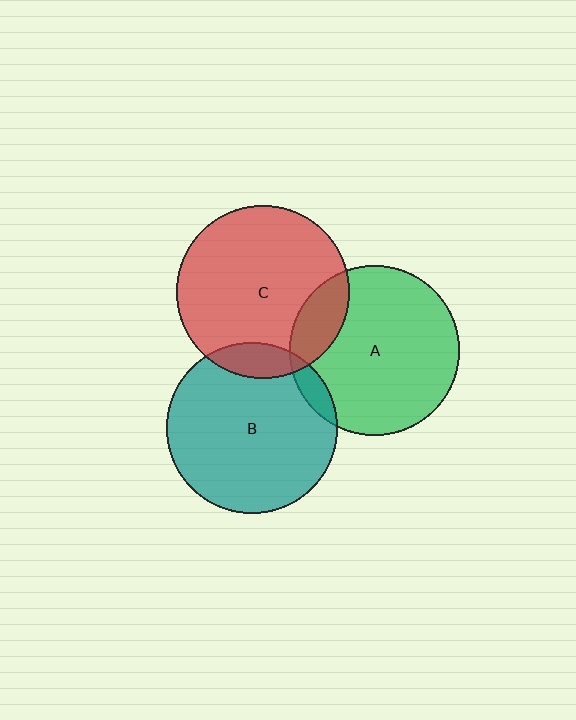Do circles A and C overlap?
Yes.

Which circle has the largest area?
Circle C (red).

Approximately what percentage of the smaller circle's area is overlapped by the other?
Approximately 15%.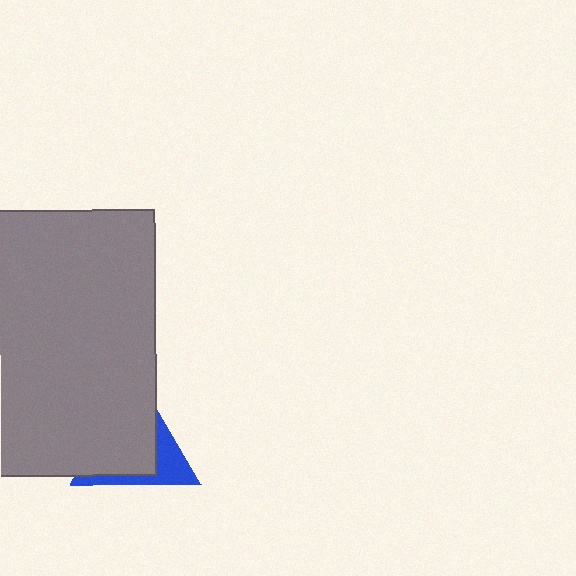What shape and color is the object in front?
The object in front is a gray rectangle.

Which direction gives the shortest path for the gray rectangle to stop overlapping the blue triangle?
Moving left gives the shortest separation.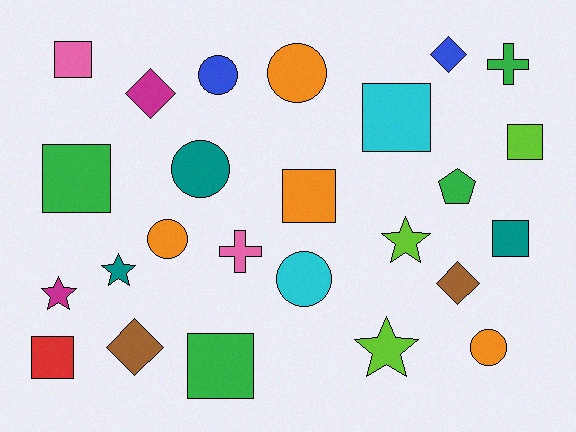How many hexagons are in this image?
There are no hexagons.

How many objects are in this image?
There are 25 objects.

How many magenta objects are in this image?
There are 2 magenta objects.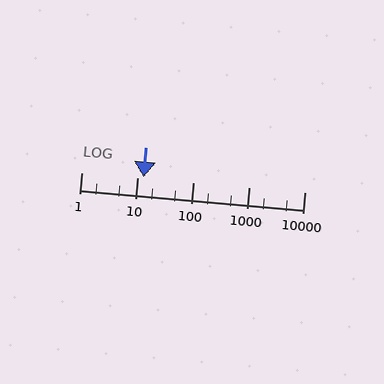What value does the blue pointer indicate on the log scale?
The pointer indicates approximately 13.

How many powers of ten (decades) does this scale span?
The scale spans 4 decades, from 1 to 10000.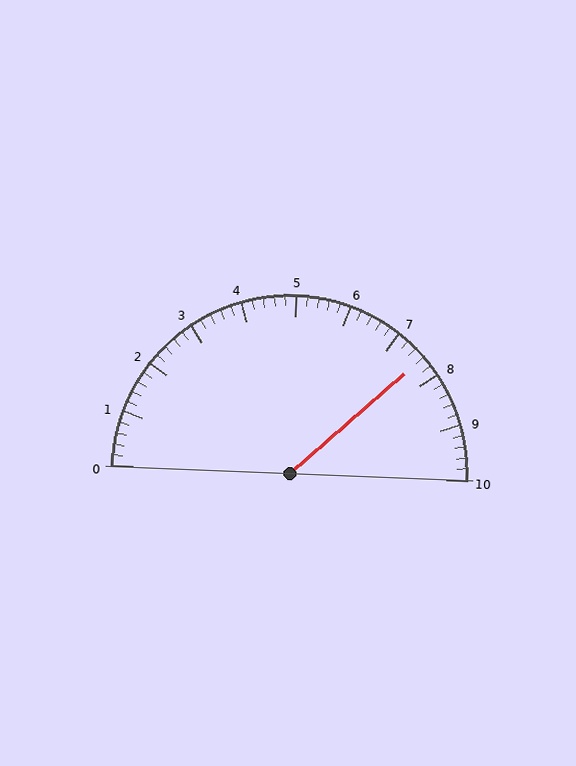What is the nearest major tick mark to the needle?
The nearest major tick mark is 8.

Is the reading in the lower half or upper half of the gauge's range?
The reading is in the upper half of the range (0 to 10).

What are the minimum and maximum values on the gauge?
The gauge ranges from 0 to 10.